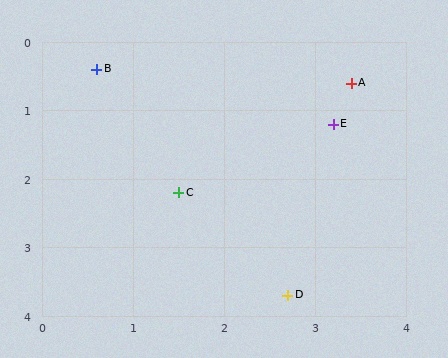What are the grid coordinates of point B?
Point B is at approximately (0.6, 0.4).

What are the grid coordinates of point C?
Point C is at approximately (1.5, 2.2).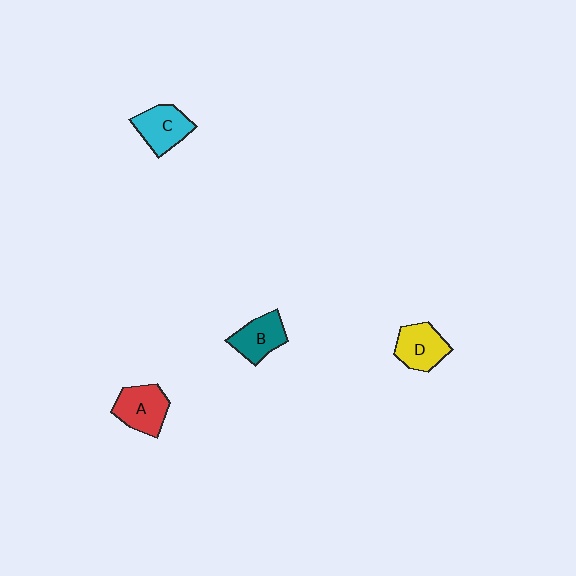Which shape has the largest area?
Shape A (red).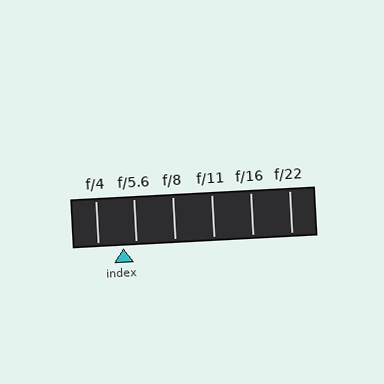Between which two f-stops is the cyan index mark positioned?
The index mark is between f/4 and f/5.6.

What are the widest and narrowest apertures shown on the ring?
The widest aperture shown is f/4 and the narrowest is f/22.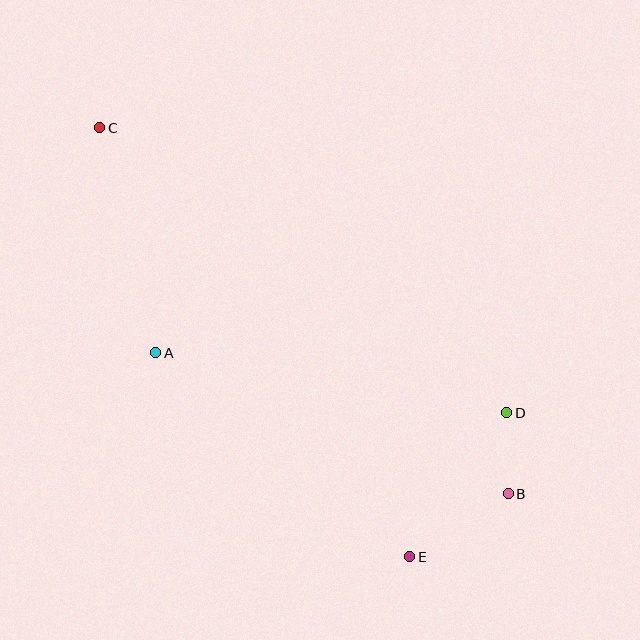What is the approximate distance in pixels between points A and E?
The distance between A and E is approximately 326 pixels.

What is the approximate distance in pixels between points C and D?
The distance between C and D is approximately 497 pixels.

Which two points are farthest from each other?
Points B and C are farthest from each other.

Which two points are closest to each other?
Points B and D are closest to each other.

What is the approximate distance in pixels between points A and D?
The distance between A and D is approximately 356 pixels.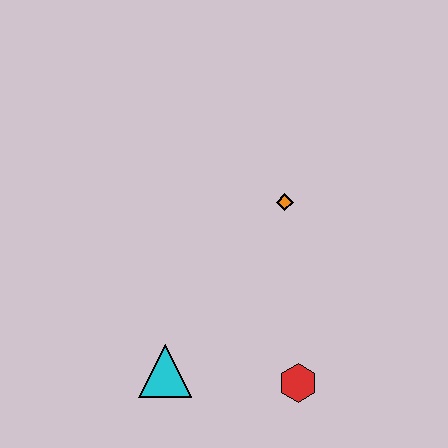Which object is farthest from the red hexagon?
The orange diamond is farthest from the red hexagon.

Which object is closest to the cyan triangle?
The red hexagon is closest to the cyan triangle.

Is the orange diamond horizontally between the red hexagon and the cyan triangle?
Yes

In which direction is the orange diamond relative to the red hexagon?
The orange diamond is above the red hexagon.